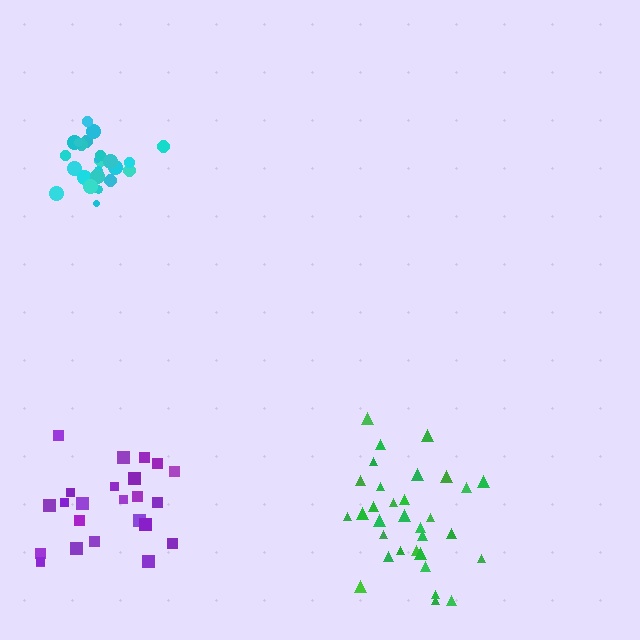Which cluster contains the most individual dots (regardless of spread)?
Green (32).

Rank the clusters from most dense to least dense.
cyan, green, purple.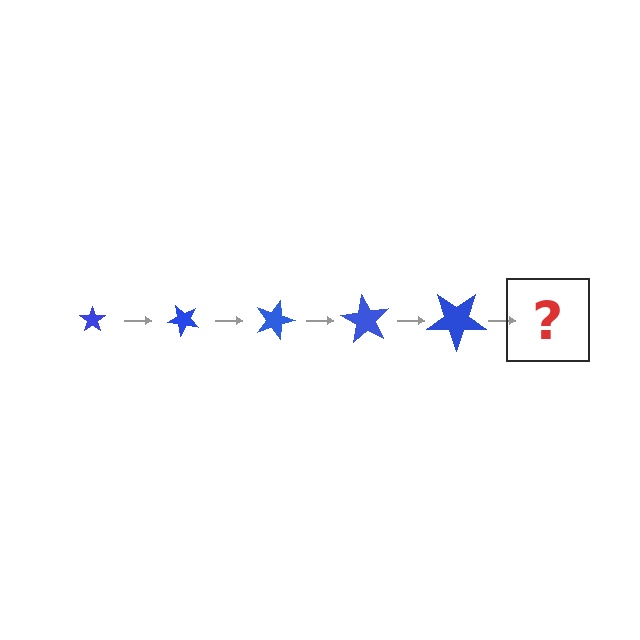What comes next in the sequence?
The next element should be a star, larger than the previous one and rotated 225 degrees from the start.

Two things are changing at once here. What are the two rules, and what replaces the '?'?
The two rules are that the star grows larger each step and it rotates 45 degrees each step. The '?' should be a star, larger than the previous one and rotated 225 degrees from the start.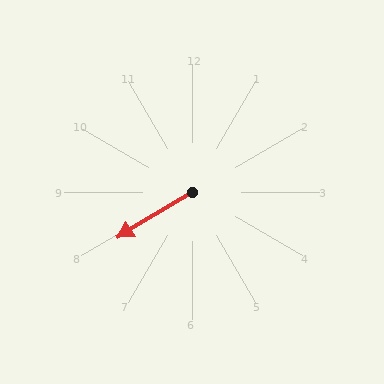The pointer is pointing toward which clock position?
Roughly 8 o'clock.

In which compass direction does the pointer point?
Southwest.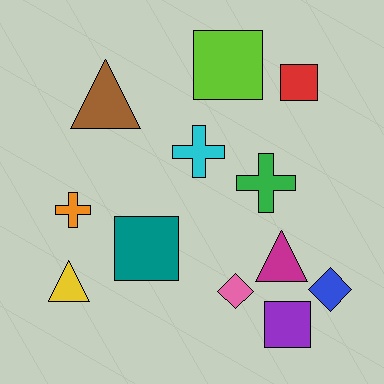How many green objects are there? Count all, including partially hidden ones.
There is 1 green object.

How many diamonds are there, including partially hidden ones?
There are 2 diamonds.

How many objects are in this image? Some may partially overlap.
There are 12 objects.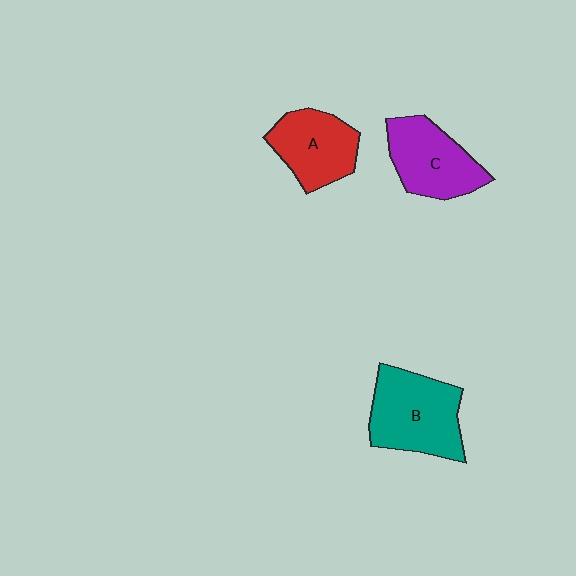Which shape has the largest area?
Shape B (teal).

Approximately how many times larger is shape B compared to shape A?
Approximately 1.3 times.